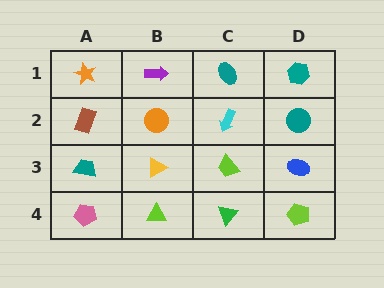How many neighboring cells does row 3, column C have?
4.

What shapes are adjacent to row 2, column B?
A purple arrow (row 1, column B), a yellow triangle (row 3, column B), a brown rectangle (row 2, column A), a cyan arrow (row 2, column C).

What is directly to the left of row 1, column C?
A purple arrow.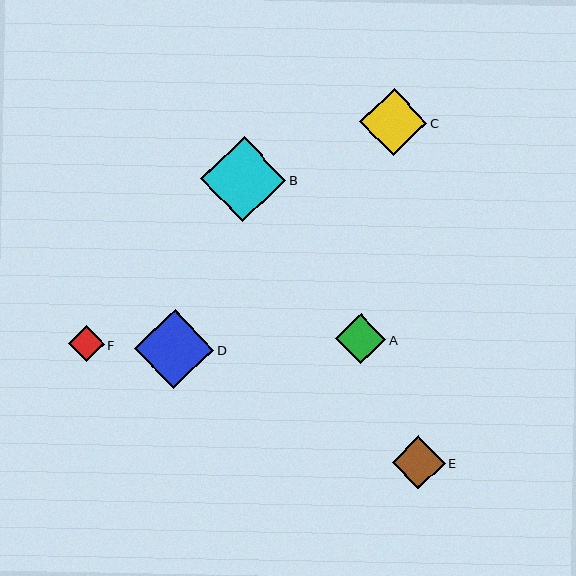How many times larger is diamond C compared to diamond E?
Diamond C is approximately 1.3 times the size of diamond E.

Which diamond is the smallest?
Diamond F is the smallest with a size of approximately 36 pixels.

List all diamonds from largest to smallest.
From largest to smallest: B, D, C, E, A, F.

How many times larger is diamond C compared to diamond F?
Diamond C is approximately 1.9 times the size of diamond F.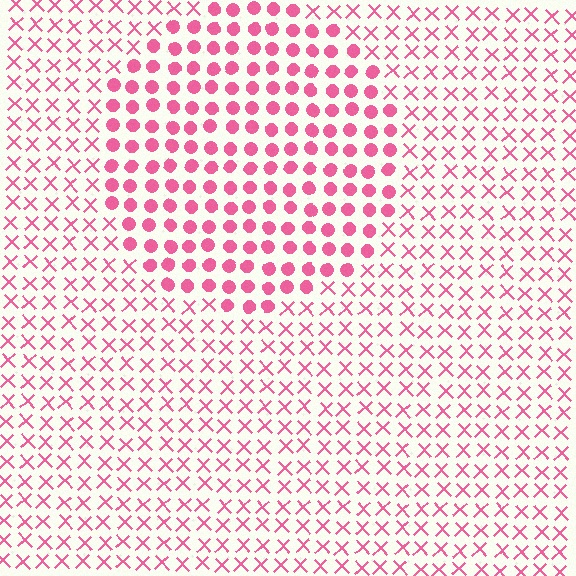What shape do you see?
I see a circle.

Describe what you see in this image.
The image is filled with small pink elements arranged in a uniform grid. A circle-shaped region contains circles, while the surrounding area contains X marks. The boundary is defined purely by the change in element shape.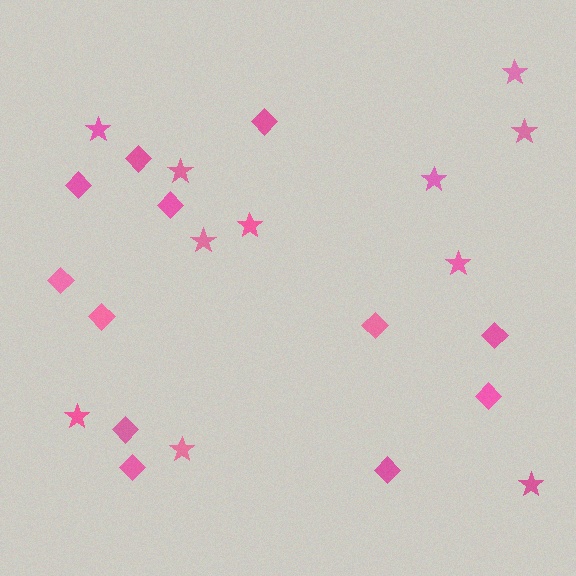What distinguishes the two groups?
There are 2 groups: one group of diamonds (12) and one group of stars (11).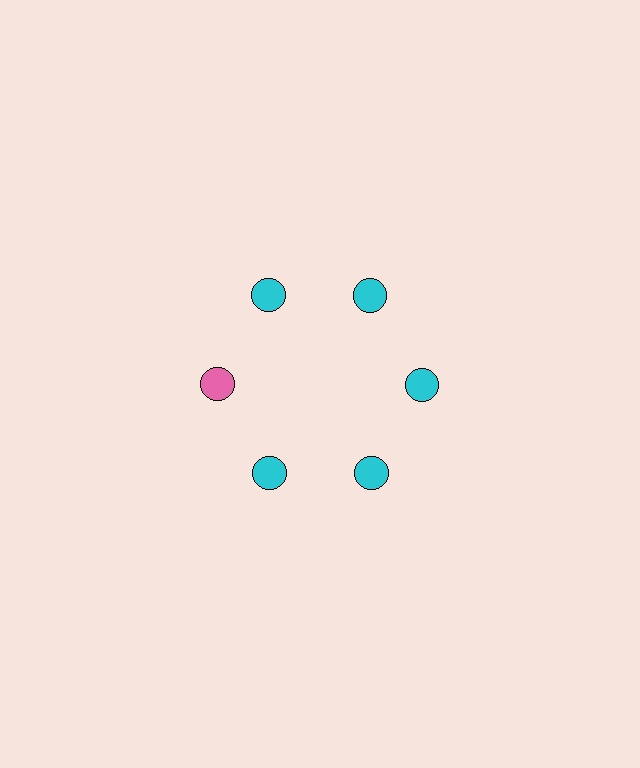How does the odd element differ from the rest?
It has a different color: pink instead of cyan.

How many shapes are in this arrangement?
There are 6 shapes arranged in a ring pattern.